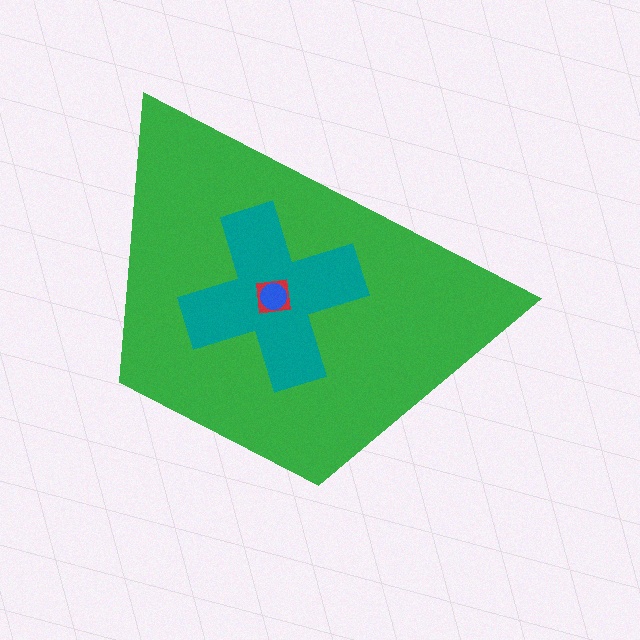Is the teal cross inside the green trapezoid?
Yes.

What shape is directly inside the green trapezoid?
The teal cross.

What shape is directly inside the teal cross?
The red square.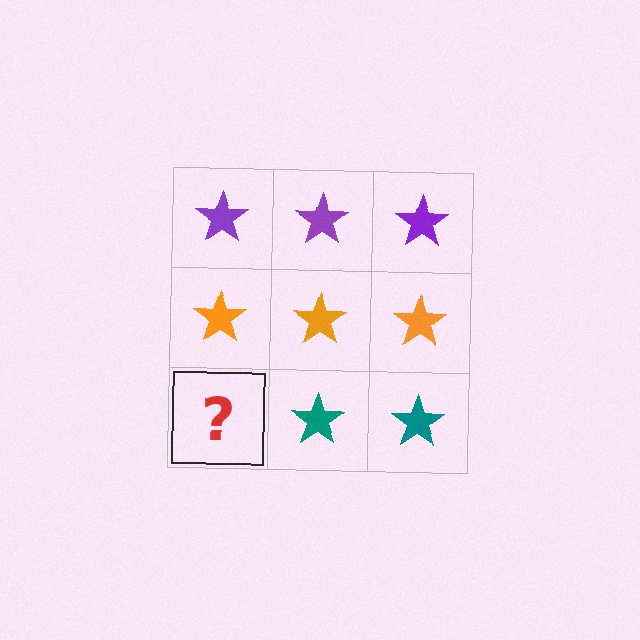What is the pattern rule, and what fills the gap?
The rule is that each row has a consistent color. The gap should be filled with a teal star.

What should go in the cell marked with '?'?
The missing cell should contain a teal star.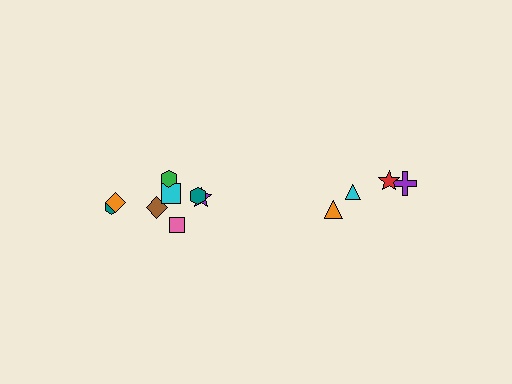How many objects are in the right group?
There are 4 objects.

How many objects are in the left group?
There are 8 objects.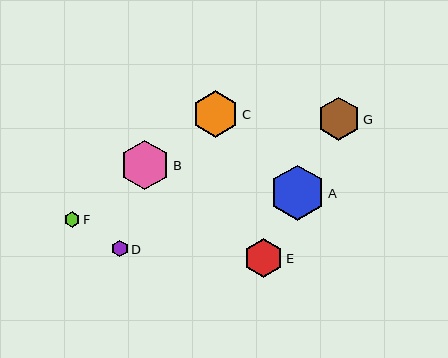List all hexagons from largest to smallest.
From largest to smallest: A, B, C, G, E, D, F.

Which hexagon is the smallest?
Hexagon F is the smallest with a size of approximately 15 pixels.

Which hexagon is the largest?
Hexagon A is the largest with a size of approximately 55 pixels.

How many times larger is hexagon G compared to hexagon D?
Hexagon G is approximately 2.6 times the size of hexagon D.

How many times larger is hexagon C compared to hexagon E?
Hexagon C is approximately 1.2 times the size of hexagon E.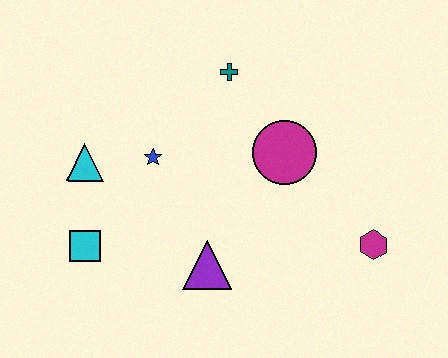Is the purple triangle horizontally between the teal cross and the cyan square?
Yes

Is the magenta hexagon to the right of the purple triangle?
Yes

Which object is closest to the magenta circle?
The teal cross is closest to the magenta circle.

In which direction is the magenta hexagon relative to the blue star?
The magenta hexagon is to the right of the blue star.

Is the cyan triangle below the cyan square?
No